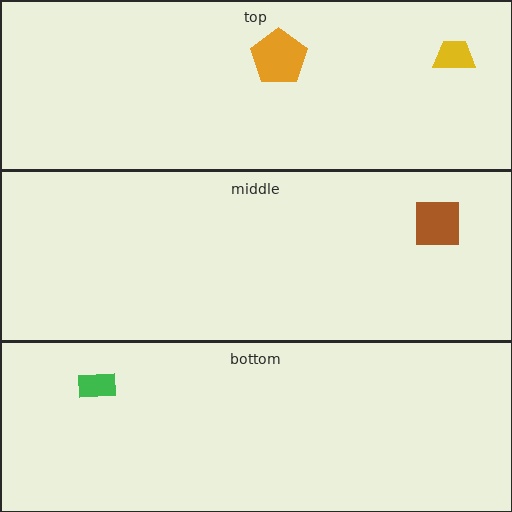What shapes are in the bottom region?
The green rectangle.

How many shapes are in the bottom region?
1.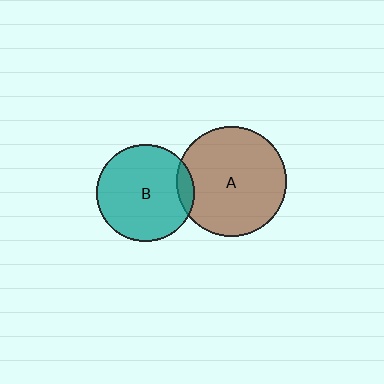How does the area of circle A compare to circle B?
Approximately 1.3 times.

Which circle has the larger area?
Circle A (brown).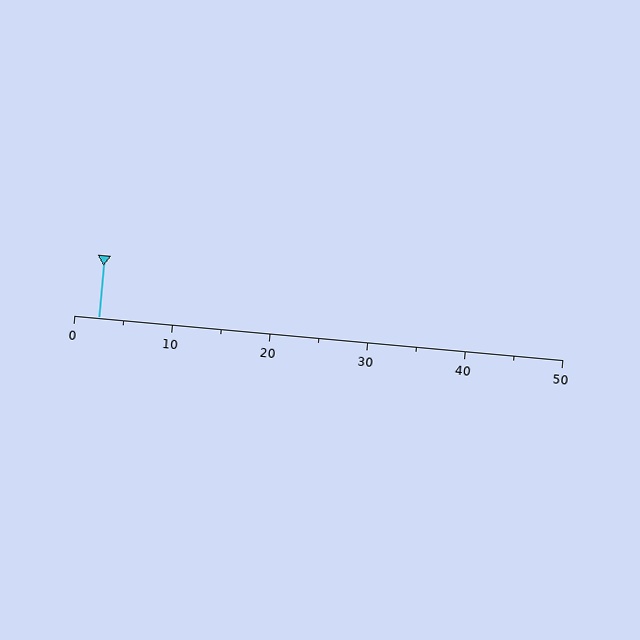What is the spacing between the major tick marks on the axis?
The major ticks are spaced 10 apart.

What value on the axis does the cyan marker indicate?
The marker indicates approximately 2.5.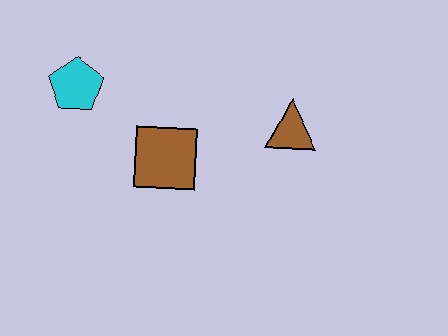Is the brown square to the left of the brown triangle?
Yes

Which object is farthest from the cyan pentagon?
The brown triangle is farthest from the cyan pentagon.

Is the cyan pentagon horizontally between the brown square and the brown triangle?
No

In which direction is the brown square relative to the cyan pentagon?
The brown square is to the right of the cyan pentagon.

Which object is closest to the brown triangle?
The brown square is closest to the brown triangle.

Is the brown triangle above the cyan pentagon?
No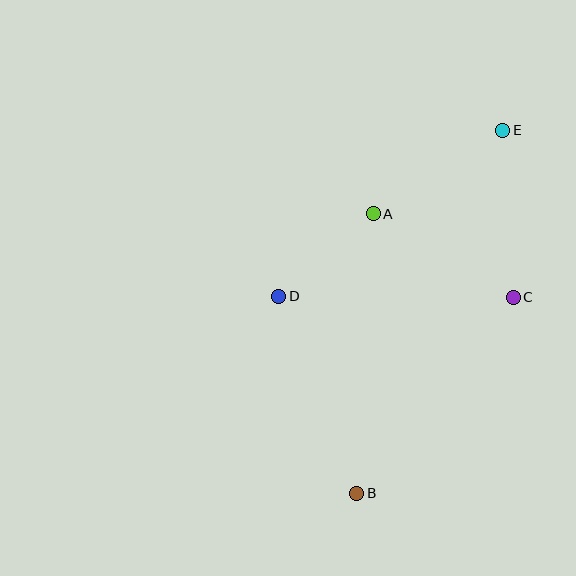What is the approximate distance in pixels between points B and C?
The distance between B and C is approximately 251 pixels.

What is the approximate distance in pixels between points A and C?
The distance between A and C is approximately 163 pixels.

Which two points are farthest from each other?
Points B and E are farthest from each other.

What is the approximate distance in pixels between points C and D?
The distance between C and D is approximately 234 pixels.